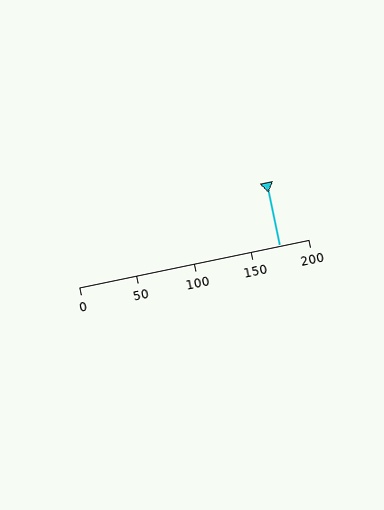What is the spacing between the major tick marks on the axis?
The major ticks are spaced 50 apart.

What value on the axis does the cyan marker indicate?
The marker indicates approximately 175.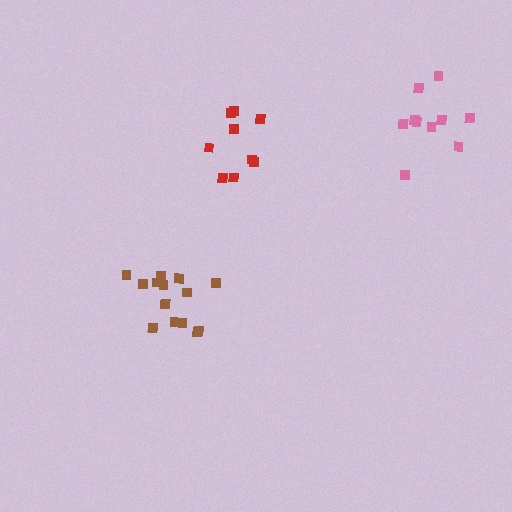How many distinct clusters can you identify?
There are 3 distinct clusters.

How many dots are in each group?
Group 1: 10 dots, Group 2: 14 dots, Group 3: 9 dots (33 total).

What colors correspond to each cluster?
The clusters are colored: pink, brown, red.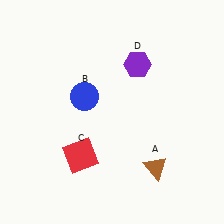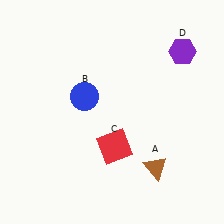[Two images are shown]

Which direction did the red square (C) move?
The red square (C) moved right.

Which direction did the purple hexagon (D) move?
The purple hexagon (D) moved right.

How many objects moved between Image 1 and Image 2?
2 objects moved between the two images.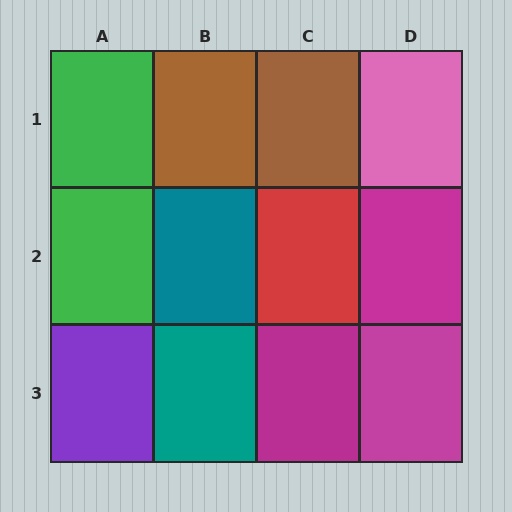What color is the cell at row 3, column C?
Magenta.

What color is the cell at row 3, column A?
Purple.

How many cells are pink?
1 cell is pink.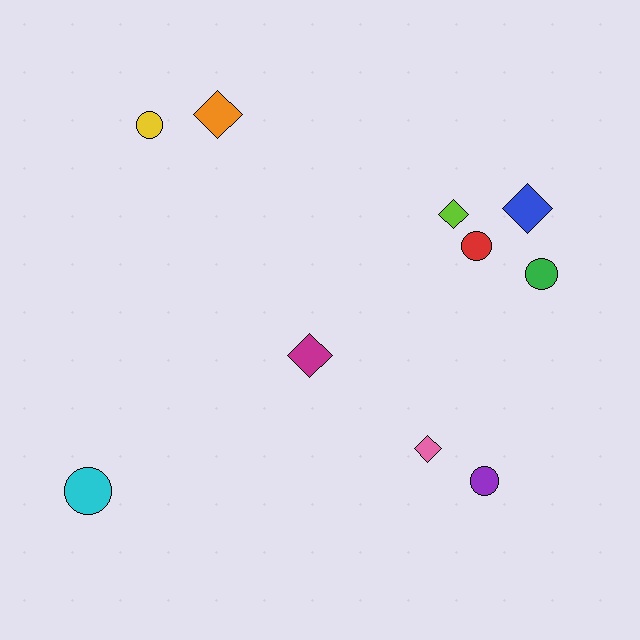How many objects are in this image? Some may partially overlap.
There are 10 objects.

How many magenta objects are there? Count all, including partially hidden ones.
There is 1 magenta object.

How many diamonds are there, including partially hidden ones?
There are 5 diamonds.